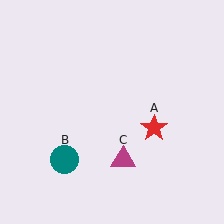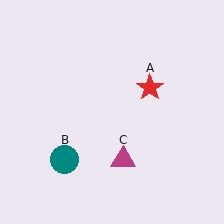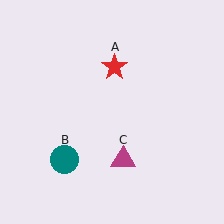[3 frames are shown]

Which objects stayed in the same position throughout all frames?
Teal circle (object B) and magenta triangle (object C) remained stationary.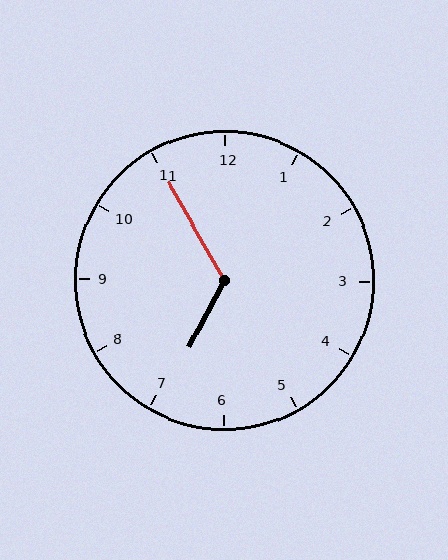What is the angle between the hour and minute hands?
Approximately 122 degrees.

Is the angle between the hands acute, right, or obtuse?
It is obtuse.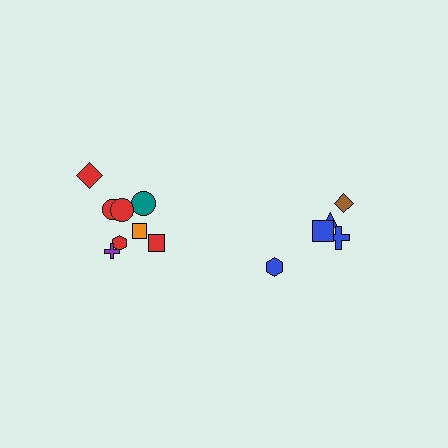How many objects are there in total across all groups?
There are 13 objects.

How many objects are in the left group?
There are 8 objects.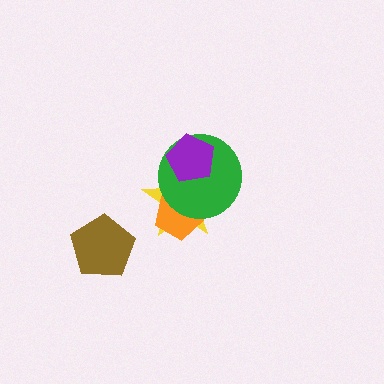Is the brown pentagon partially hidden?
No, no other shape covers it.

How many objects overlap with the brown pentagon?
0 objects overlap with the brown pentagon.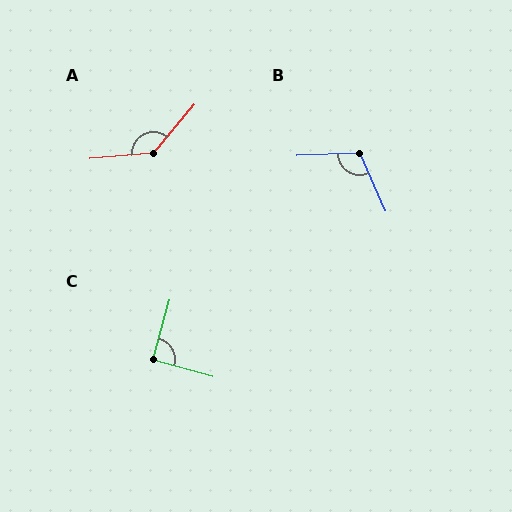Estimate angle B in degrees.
Approximately 112 degrees.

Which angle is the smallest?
C, at approximately 90 degrees.